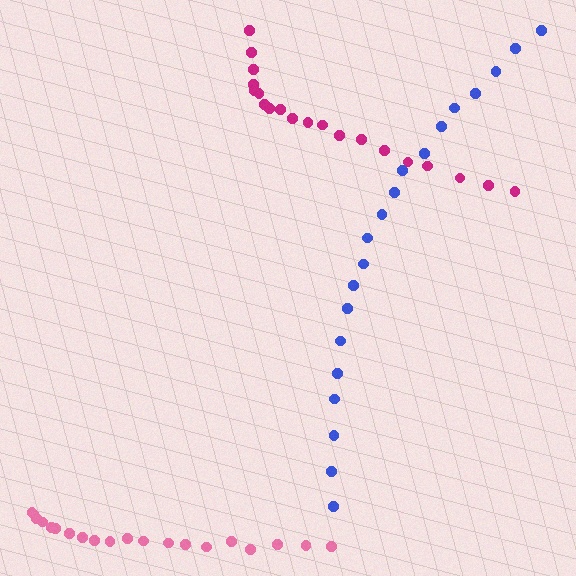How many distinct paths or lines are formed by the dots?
There are 3 distinct paths.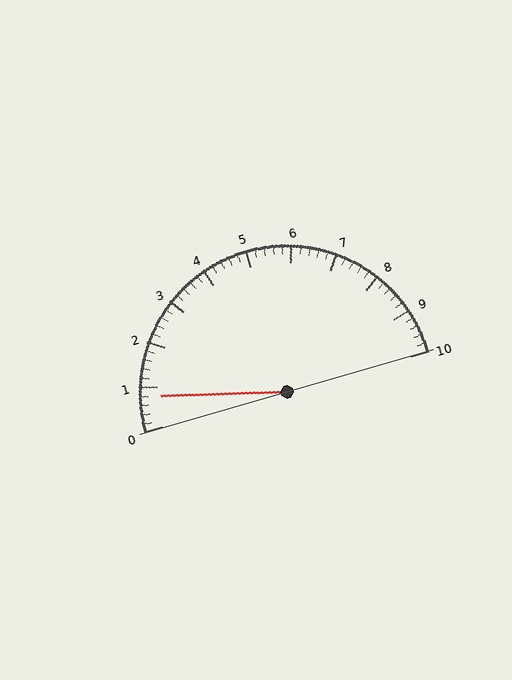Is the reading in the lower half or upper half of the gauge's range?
The reading is in the lower half of the range (0 to 10).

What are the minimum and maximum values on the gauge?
The gauge ranges from 0 to 10.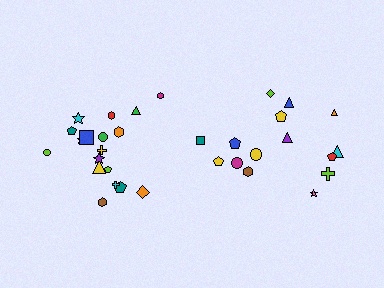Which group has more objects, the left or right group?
The left group.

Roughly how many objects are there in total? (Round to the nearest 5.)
Roughly 35 objects in total.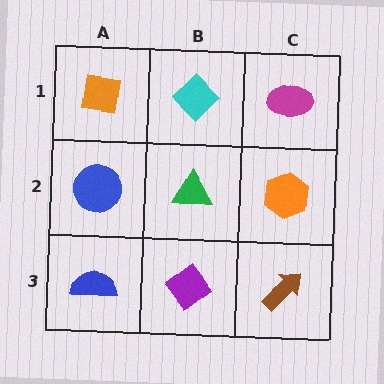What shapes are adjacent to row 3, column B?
A green triangle (row 2, column B), a blue semicircle (row 3, column A), a brown arrow (row 3, column C).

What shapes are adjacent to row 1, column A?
A blue circle (row 2, column A), a cyan diamond (row 1, column B).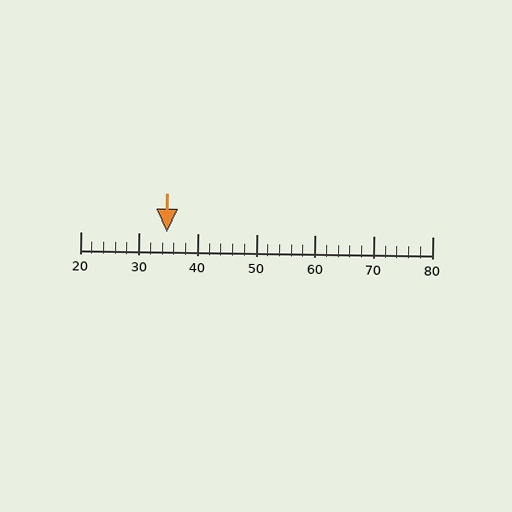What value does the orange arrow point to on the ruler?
The orange arrow points to approximately 35.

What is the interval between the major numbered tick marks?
The major tick marks are spaced 10 units apart.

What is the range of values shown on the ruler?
The ruler shows values from 20 to 80.